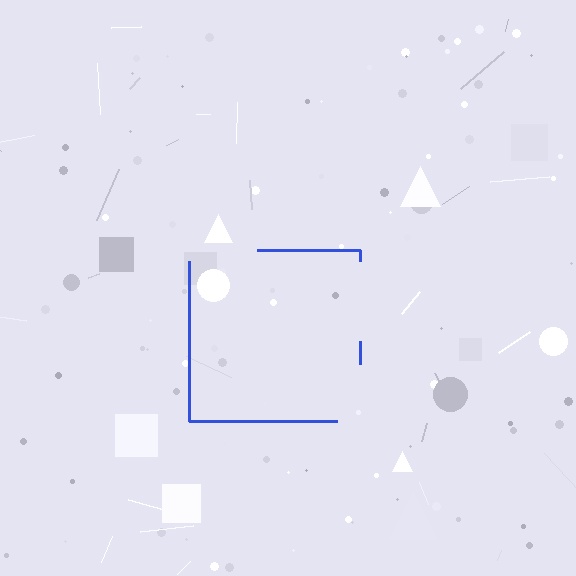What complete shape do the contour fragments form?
The contour fragments form a square.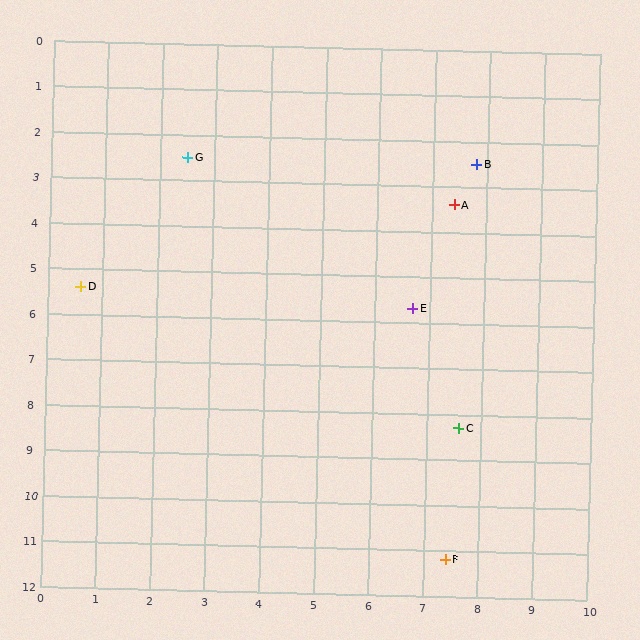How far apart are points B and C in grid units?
Points B and C are about 5.8 grid units apart.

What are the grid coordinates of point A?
Point A is at approximately (7.4, 3.4).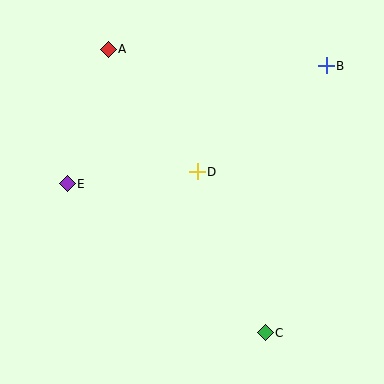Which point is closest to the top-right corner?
Point B is closest to the top-right corner.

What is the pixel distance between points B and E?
The distance between B and E is 285 pixels.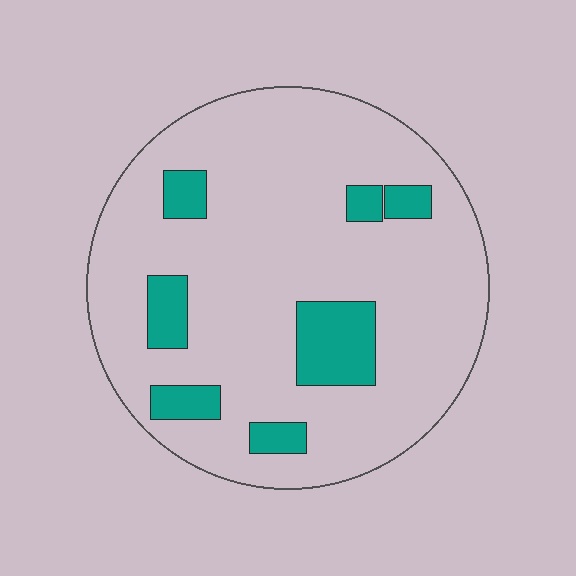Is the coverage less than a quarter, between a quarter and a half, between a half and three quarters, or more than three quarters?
Less than a quarter.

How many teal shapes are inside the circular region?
7.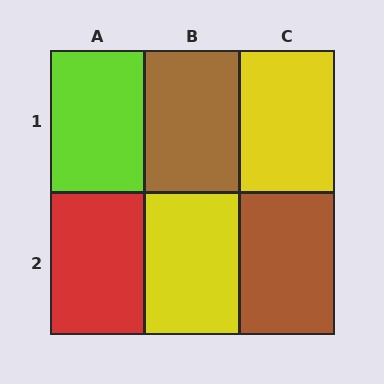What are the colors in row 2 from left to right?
Red, yellow, brown.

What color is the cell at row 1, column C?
Yellow.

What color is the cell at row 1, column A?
Lime.